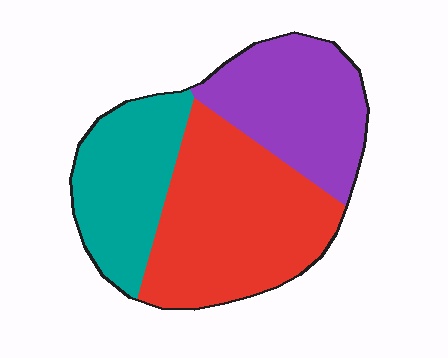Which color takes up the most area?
Red, at roughly 45%.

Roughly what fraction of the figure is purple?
Purple takes up about one third (1/3) of the figure.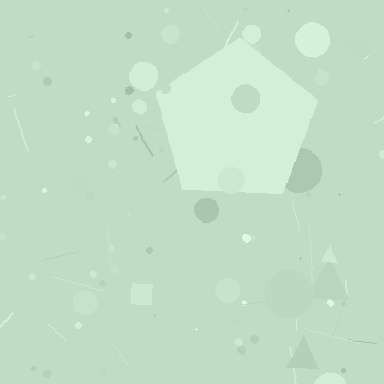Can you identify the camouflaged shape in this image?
The camouflaged shape is a pentagon.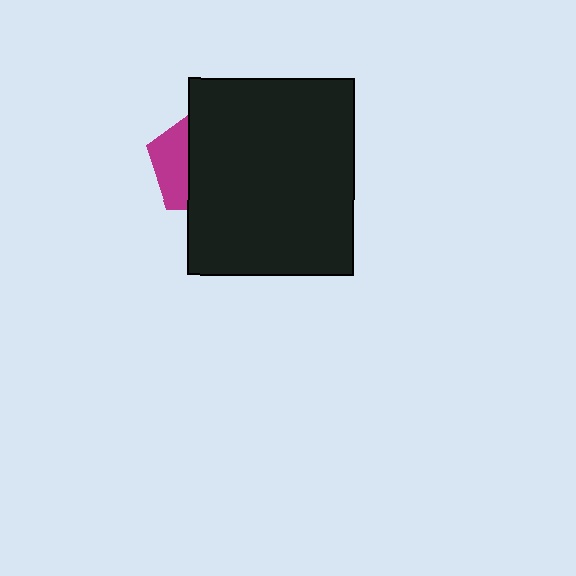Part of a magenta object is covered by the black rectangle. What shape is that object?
It is a pentagon.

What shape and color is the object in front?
The object in front is a black rectangle.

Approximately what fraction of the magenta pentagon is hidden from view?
Roughly 66% of the magenta pentagon is hidden behind the black rectangle.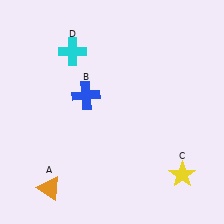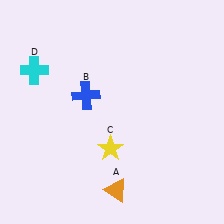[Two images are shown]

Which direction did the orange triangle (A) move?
The orange triangle (A) moved right.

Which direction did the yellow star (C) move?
The yellow star (C) moved left.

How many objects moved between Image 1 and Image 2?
3 objects moved between the two images.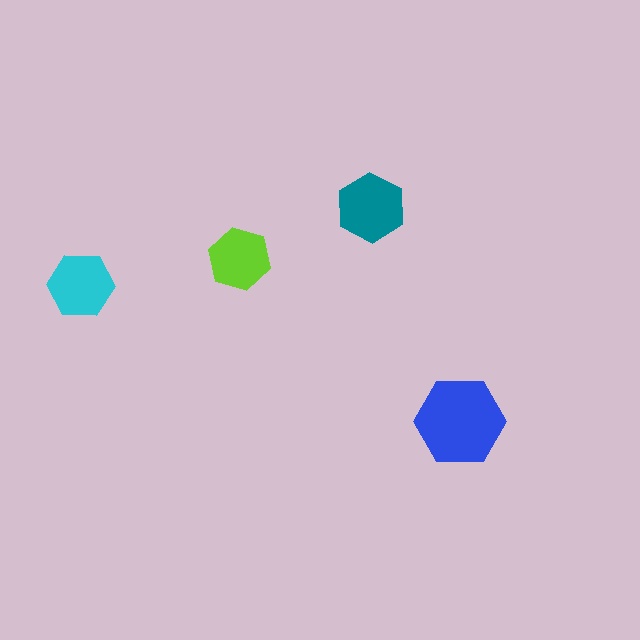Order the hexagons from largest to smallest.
the blue one, the teal one, the cyan one, the lime one.